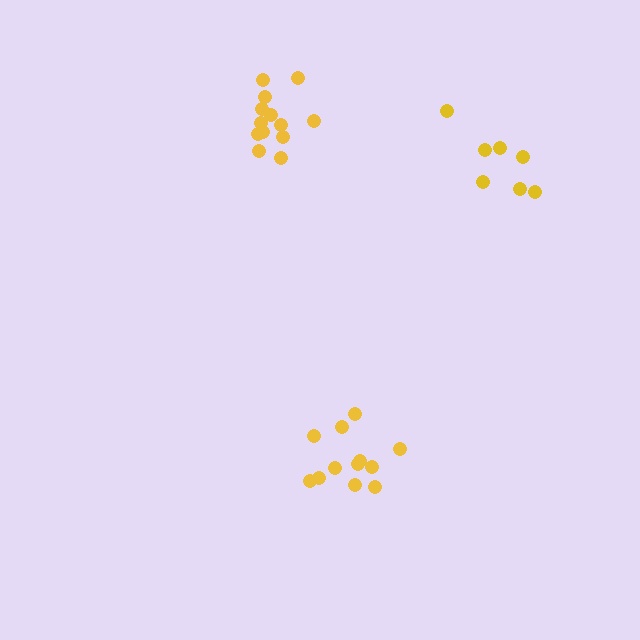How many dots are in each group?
Group 1: 12 dots, Group 2: 13 dots, Group 3: 7 dots (32 total).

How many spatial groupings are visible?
There are 3 spatial groupings.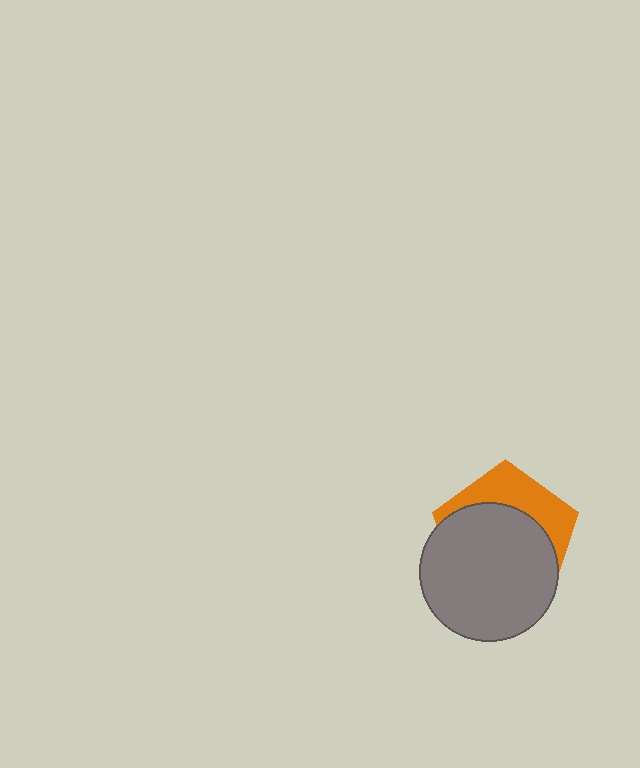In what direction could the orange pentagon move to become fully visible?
The orange pentagon could move up. That would shift it out from behind the gray circle entirely.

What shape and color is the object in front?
The object in front is a gray circle.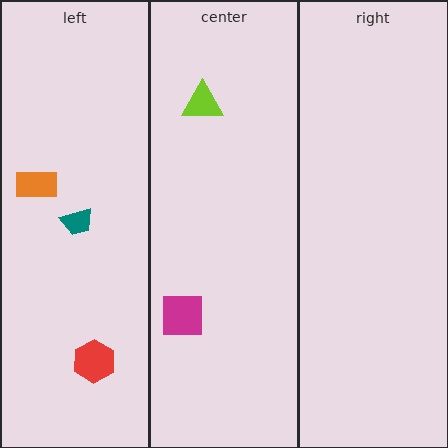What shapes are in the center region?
The magenta square, the lime triangle.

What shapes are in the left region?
The red hexagon, the orange rectangle, the teal trapezoid.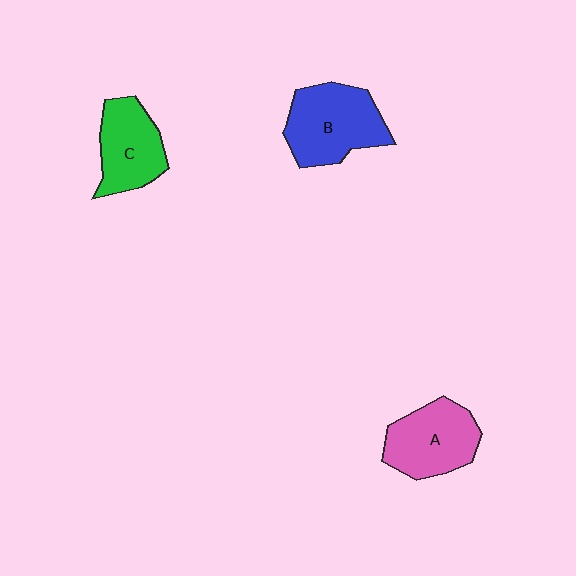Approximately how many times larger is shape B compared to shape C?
Approximately 1.3 times.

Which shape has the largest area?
Shape B (blue).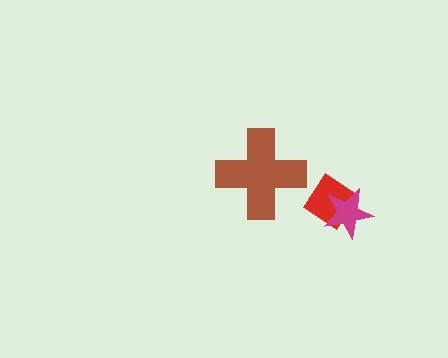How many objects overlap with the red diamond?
1 object overlaps with the red diamond.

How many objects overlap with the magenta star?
1 object overlaps with the magenta star.